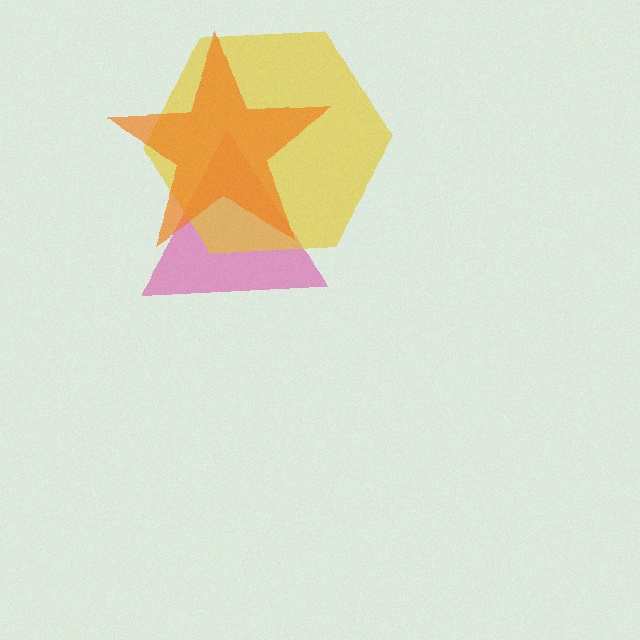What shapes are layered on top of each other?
The layered shapes are: a magenta triangle, a yellow hexagon, an orange star.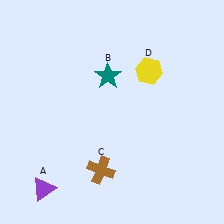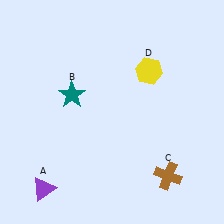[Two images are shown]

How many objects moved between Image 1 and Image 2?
2 objects moved between the two images.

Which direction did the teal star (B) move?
The teal star (B) moved left.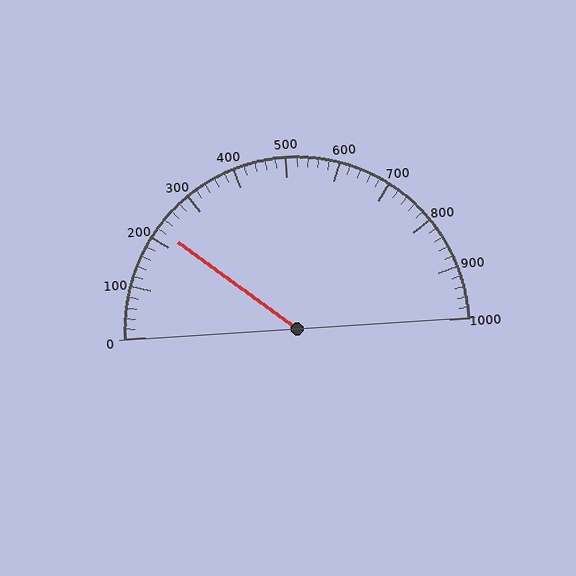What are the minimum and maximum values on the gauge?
The gauge ranges from 0 to 1000.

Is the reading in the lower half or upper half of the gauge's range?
The reading is in the lower half of the range (0 to 1000).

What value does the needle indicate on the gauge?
The needle indicates approximately 220.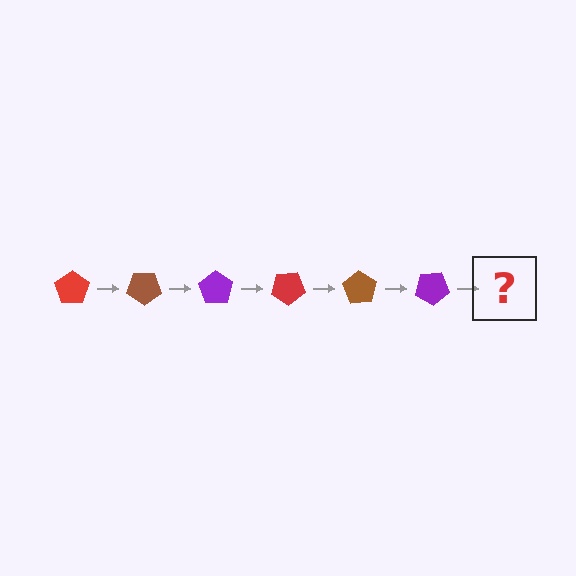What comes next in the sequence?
The next element should be a red pentagon, rotated 210 degrees from the start.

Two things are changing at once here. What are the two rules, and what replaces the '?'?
The two rules are that it rotates 35 degrees each step and the color cycles through red, brown, and purple. The '?' should be a red pentagon, rotated 210 degrees from the start.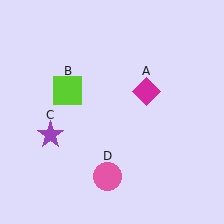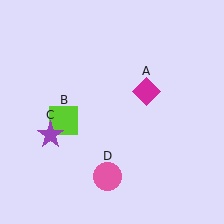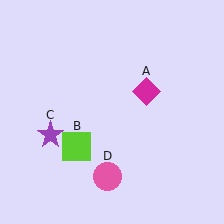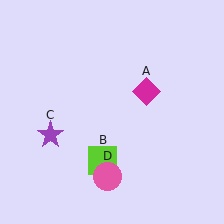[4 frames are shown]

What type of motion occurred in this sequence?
The lime square (object B) rotated counterclockwise around the center of the scene.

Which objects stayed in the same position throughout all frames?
Magenta diamond (object A) and purple star (object C) and pink circle (object D) remained stationary.